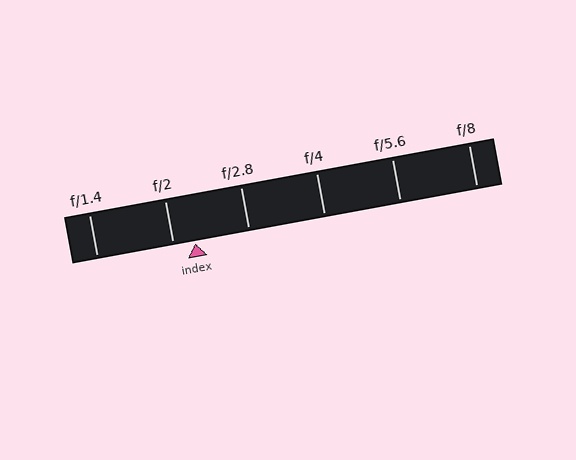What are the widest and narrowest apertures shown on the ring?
The widest aperture shown is f/1.4 and the narrowest is f/8.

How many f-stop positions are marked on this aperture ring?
There are 6 f-stop positions marked.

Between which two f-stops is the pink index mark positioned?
The index mark is between f/2 and f/2.8.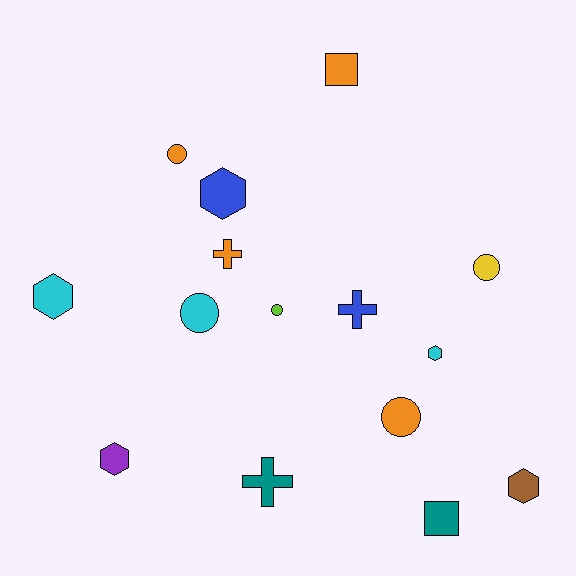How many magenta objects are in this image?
There are no magenta objects.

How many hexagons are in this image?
There are 5 hexagons.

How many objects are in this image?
There are 15 objects.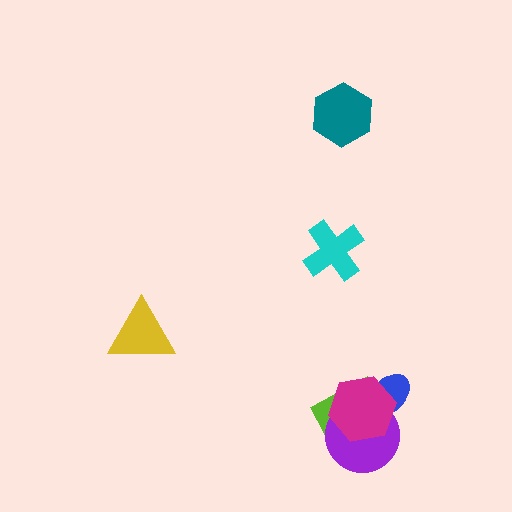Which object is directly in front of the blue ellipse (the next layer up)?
The lime diamond is directly in front of the blue ellipse.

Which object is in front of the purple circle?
The magenta hexagon is in front of the purple circle.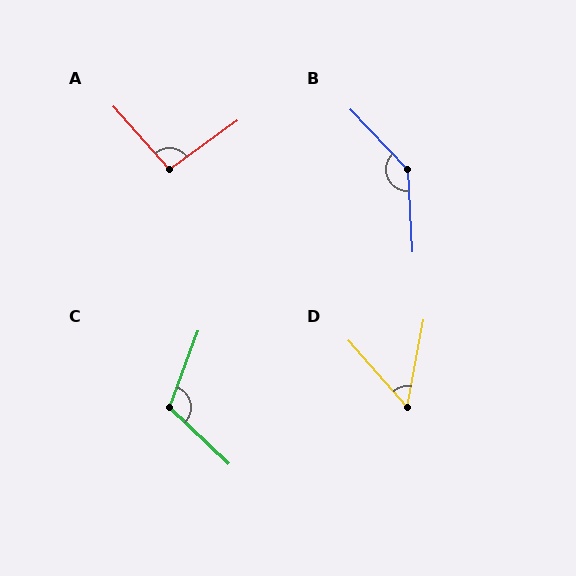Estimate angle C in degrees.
Approximately 113 degrees.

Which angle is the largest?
B, at approximately 140 degrees.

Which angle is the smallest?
D, at approximately 52 degrees.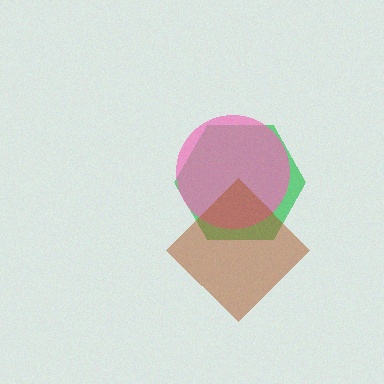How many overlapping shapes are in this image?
There are 3 overlapping shapes in the image.